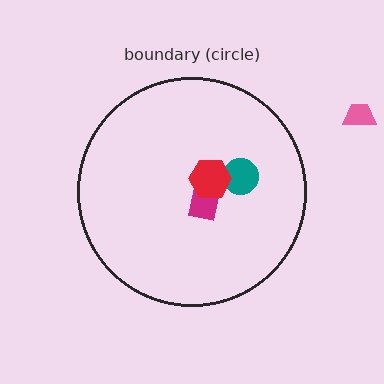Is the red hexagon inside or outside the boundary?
Inside.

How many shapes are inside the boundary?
3 inside, 1 outside.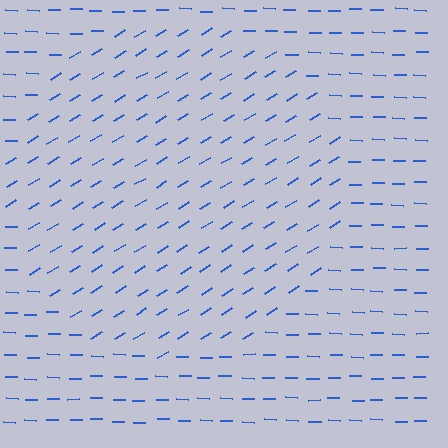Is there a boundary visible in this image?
Yes, there is a texture boundary formed by a change in line orientation.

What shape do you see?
I see a circle.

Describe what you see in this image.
The image is filled with small blue line segments. A circle region in the image has lines oriented differently from the surrounding lines, creating a visible texture boundary.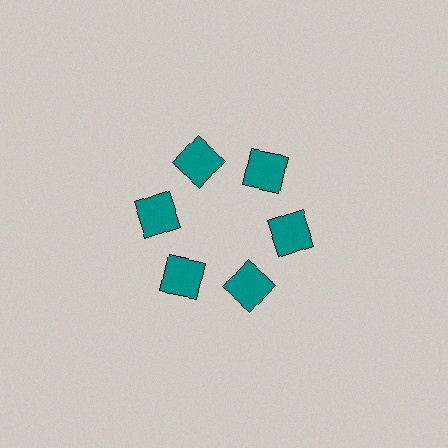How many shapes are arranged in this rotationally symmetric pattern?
There are 6 shapes, arranged in 6 groups of 1.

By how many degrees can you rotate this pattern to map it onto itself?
The pattern maps onto itself every 60 degrees of rotation.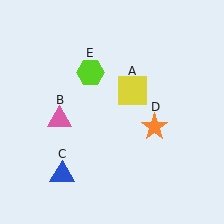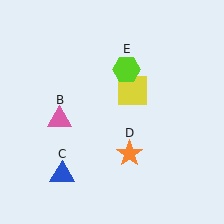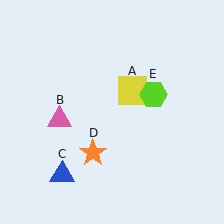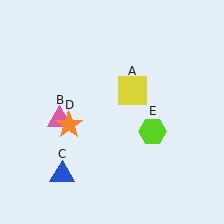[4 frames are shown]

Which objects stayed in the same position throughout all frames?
Yellow square (object A) and pink triangle (object B) and blue triangle (object C) remained stationary.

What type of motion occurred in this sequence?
The orange star (object D), lime hexagon (object E) rotated clockwise around the center of the scene.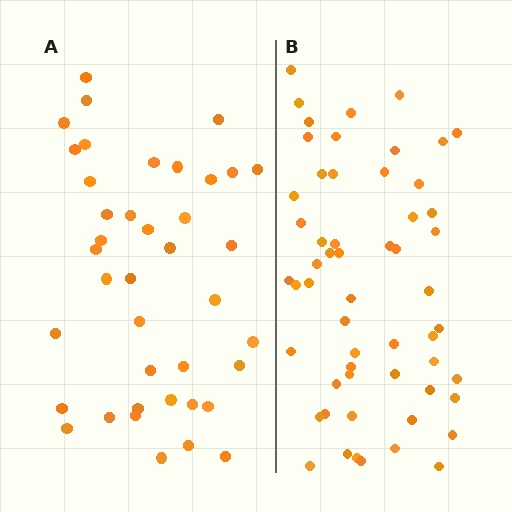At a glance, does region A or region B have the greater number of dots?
Region B (the right region) has more dots.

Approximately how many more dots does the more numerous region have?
Region B has approximately 15 more dots than region A.